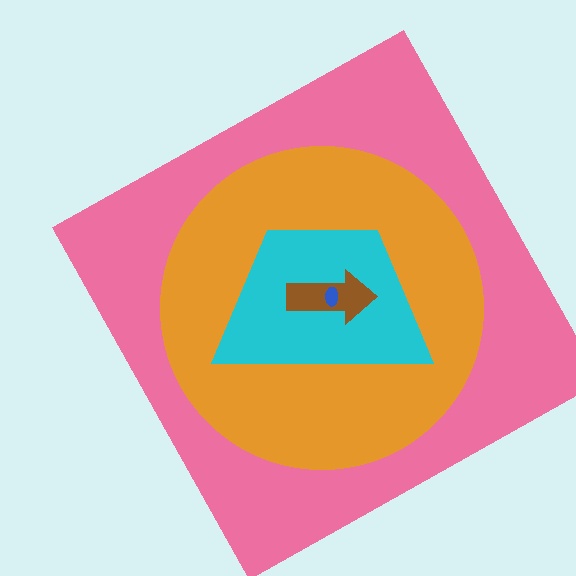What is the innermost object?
The blue ellipse.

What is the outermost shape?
The pink square.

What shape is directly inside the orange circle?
The cyan trapezoid.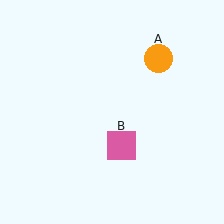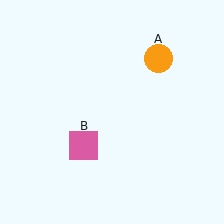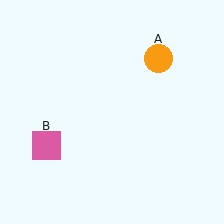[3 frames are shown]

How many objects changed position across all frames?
1 object changed position: pink square (object B).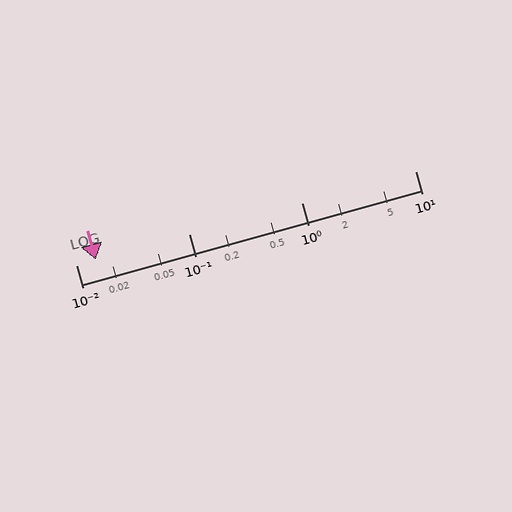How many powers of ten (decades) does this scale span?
The scale spans 3 decades, from 0.01 to 10.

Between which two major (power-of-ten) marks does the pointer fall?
The pointer is between 0.01 and 0.1.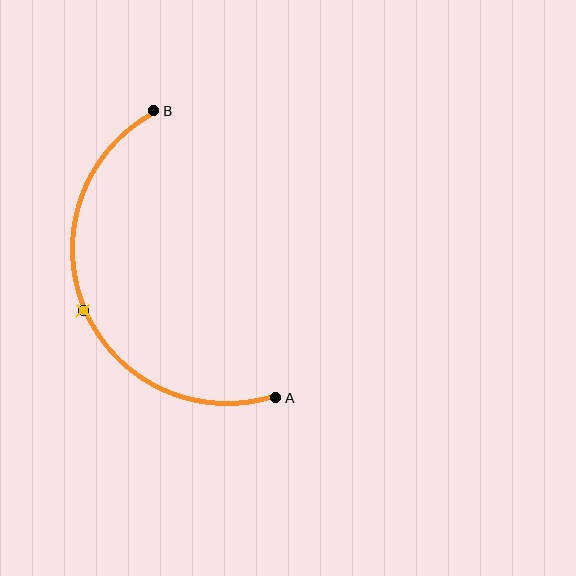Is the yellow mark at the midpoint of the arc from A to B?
Yes. The yellow mark lies on the arc at equal arc-length from both A and B — it is the arc midpoint.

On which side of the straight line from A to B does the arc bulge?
The arc bulges to the left of the straight line connecting A and B.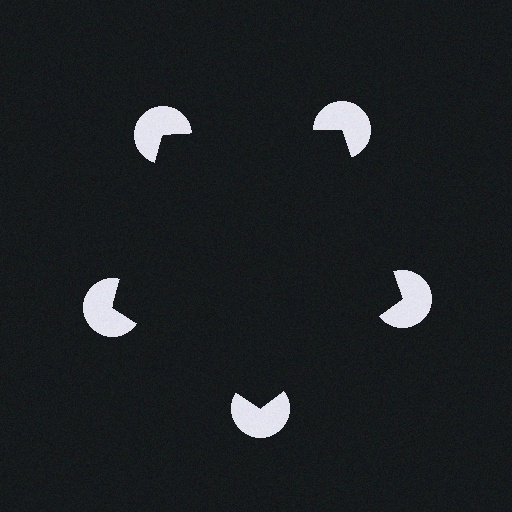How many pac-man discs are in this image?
There are 5 — one at each vertex of the illusory pentagon.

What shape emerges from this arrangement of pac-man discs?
An illusory pentagon — its edges are inferred from the aligned wedge cuts in the pac-man discs, not physically drawn.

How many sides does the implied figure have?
5 sides.